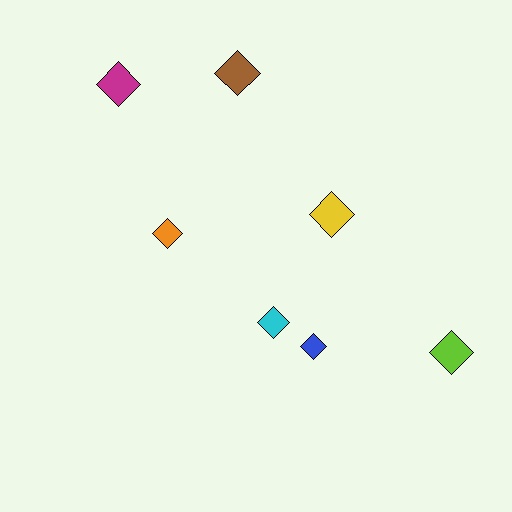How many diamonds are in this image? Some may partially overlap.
There are 7 diamonds.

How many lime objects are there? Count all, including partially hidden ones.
There is 1 lime object.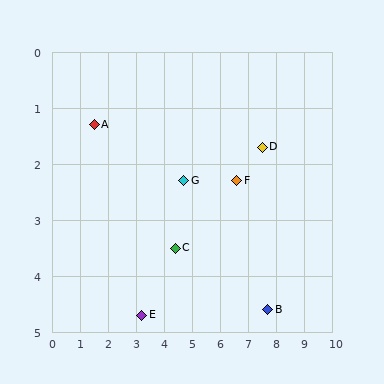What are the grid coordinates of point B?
Point B is at approximately (7.7, 4.6).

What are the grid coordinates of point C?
Point C is at approximately (4.4, 3.5).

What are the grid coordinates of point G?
Point G is at approximately (4.7, 2.3).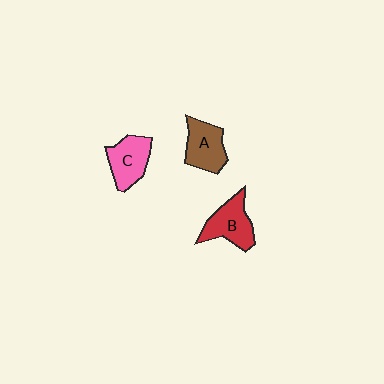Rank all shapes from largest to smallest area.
From largest to smallest: B (red), A (brown), C (pink).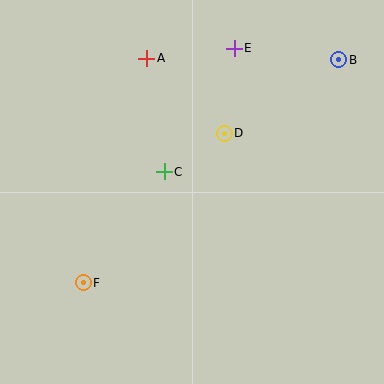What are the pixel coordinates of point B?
Point B is at (339, 60).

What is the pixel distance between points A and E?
The distance between A and E is 88 pixels.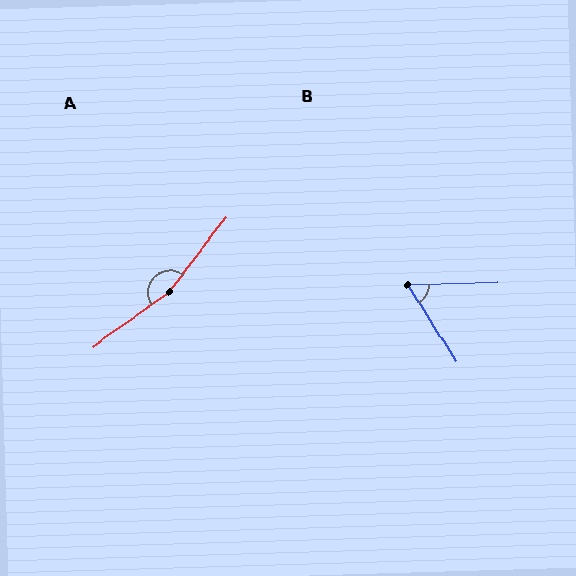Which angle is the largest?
A, at approximately 163 degrees.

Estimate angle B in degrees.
Approximately 60 degrees.